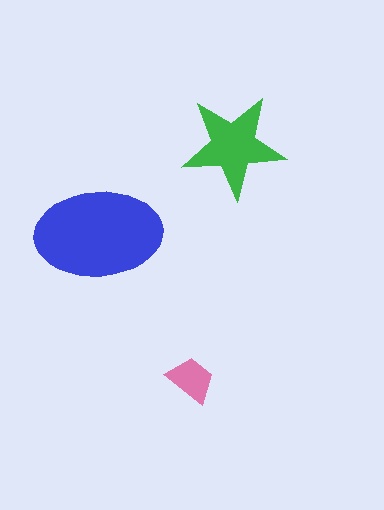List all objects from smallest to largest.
The pink trapezoid, the green star, the blue ellipse.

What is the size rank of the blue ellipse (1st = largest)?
1st.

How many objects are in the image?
There are 3 objects in the image.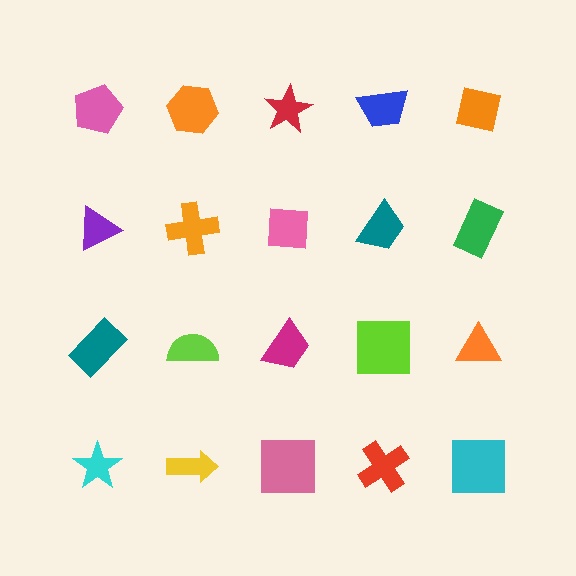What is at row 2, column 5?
A green rectangle.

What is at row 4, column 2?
A yellow arrow.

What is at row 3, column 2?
A lime semicircle.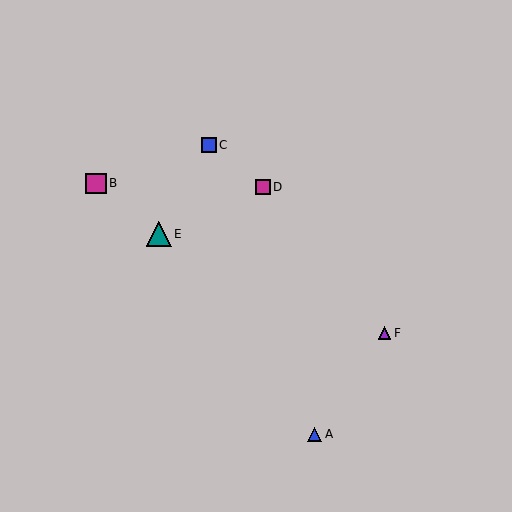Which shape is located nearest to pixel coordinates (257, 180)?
The magenta square (labeled D) at (263, 187) is nearest to that location.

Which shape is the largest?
The teal triangle (labeled E) is the largest.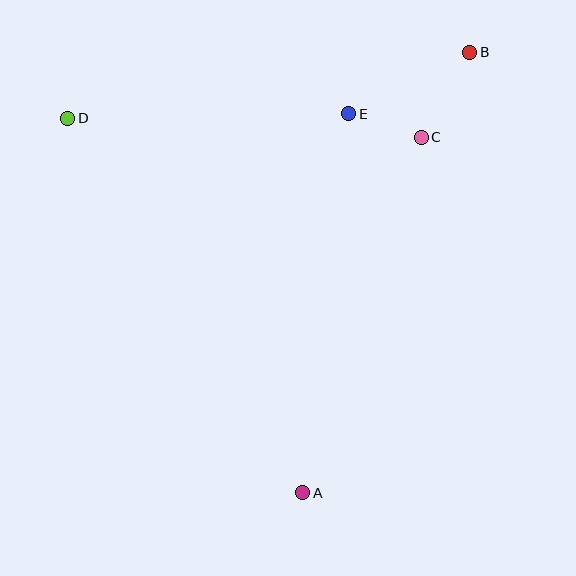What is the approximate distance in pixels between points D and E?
The distance between D and E is approximately 281 pixels.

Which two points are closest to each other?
Points C and E are closest to each other.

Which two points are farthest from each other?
Points A and B are farthest from each other.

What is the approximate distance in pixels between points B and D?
The distance between B and D is approximately 407 pixels.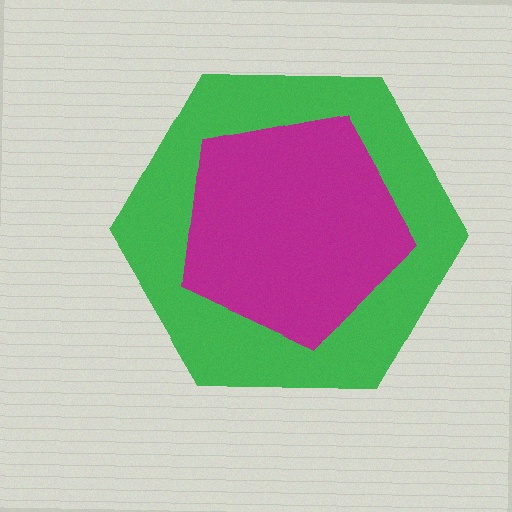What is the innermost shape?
The magenta pentagon.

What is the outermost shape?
The green hexagon.